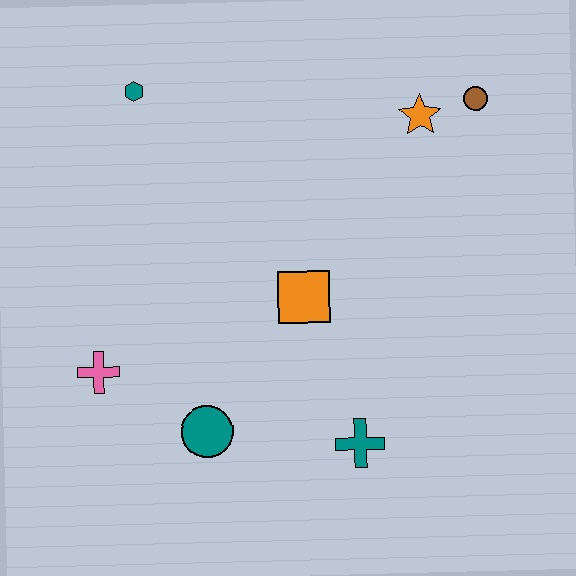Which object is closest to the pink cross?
The teal circle is closest to the pink cross.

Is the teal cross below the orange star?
Yes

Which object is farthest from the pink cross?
The brown circle is farthest from the pink cross.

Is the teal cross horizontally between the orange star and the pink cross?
Yes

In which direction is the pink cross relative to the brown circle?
The pink cross is to the left of the brown circle.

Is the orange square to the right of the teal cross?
No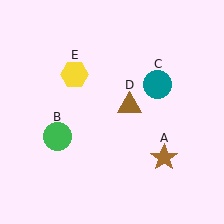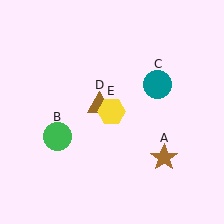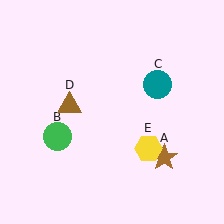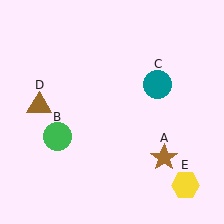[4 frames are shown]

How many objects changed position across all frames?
2 objects changed position: brown triangle (object D), yellow hexagon (object E).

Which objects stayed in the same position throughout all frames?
Brown star (object A) and green circle (object B) and teal circle (object C) remained stationary.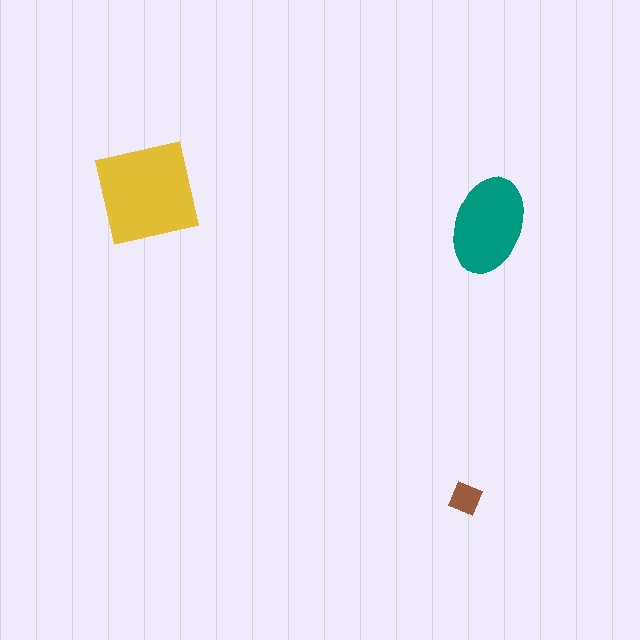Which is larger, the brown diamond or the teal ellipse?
The teal ellipse.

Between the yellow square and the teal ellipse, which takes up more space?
The yellow square.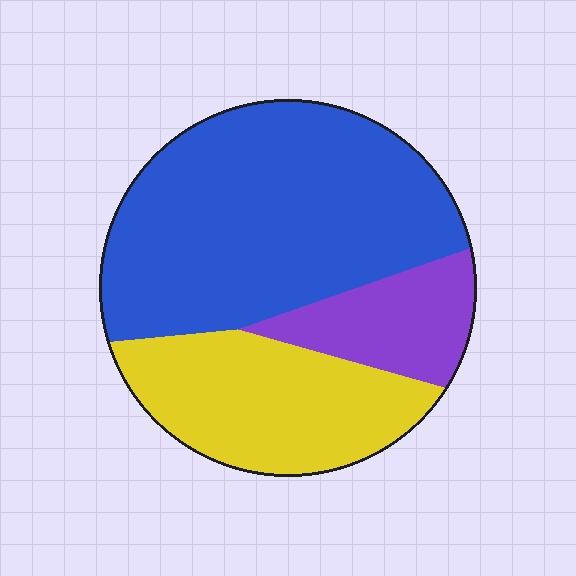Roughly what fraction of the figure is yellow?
Yellow takes up between a sixth and a third of the figure.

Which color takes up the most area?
Blue, at roughly 55%.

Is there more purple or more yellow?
Yellow.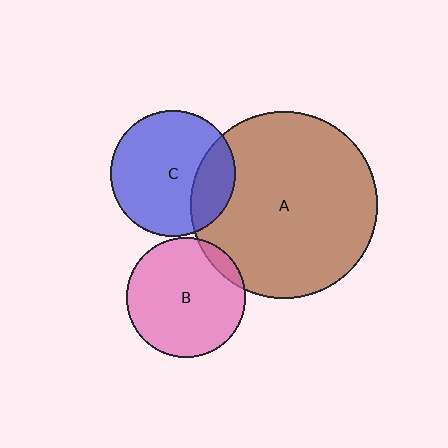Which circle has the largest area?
Circle A (brown).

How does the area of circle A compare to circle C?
Approximately 2.2 times.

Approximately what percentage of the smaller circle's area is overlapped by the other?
Approximately 10%.